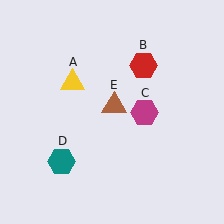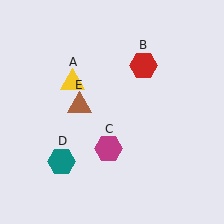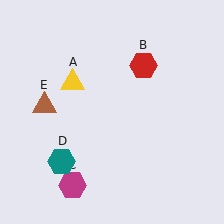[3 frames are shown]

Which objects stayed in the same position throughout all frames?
Yellow triangle (object A) and red hexagon (object B) and teal hexagon (object D) remained stationary.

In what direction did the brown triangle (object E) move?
The brown triangle (object E) moved left.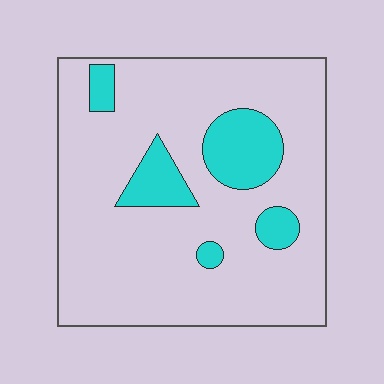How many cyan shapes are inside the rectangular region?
5.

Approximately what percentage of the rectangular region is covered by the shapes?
Approximately 15%.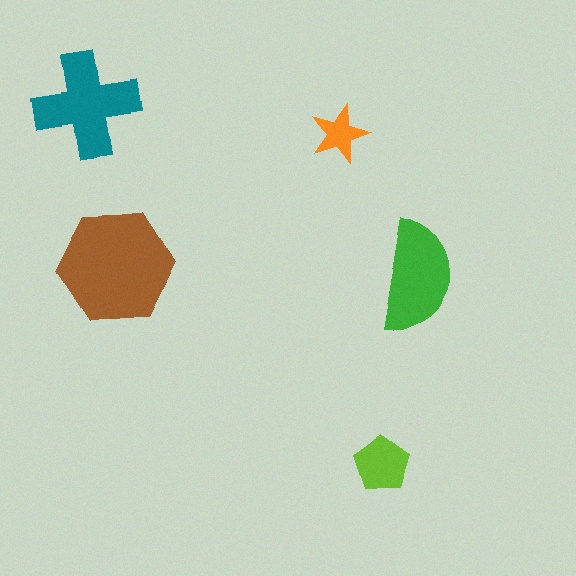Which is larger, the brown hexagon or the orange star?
The brown hexagon.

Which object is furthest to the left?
The teal cross is leftmost.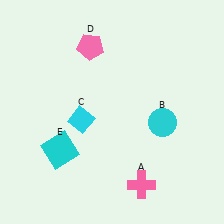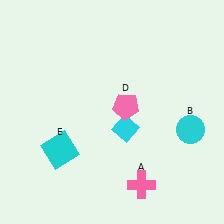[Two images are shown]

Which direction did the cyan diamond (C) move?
The cyan diamond (C) moved right.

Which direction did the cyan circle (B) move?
The cyan circle (B) moved right.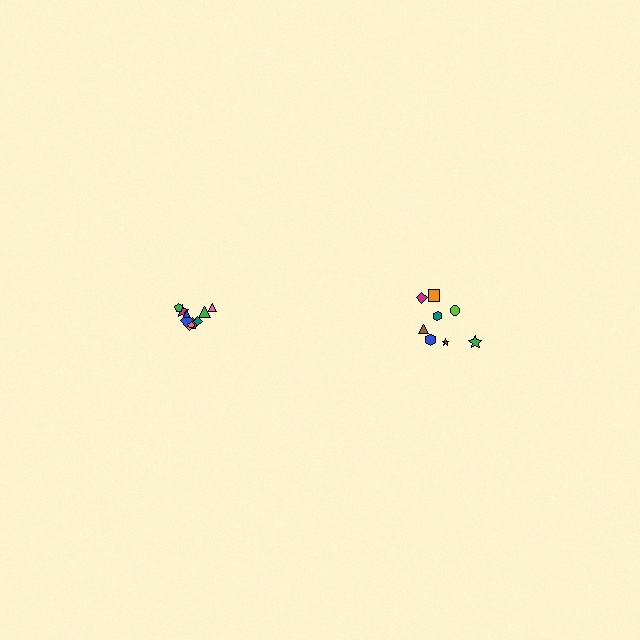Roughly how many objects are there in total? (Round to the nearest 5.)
Roughly 20 objects in total.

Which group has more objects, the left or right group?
The left group.